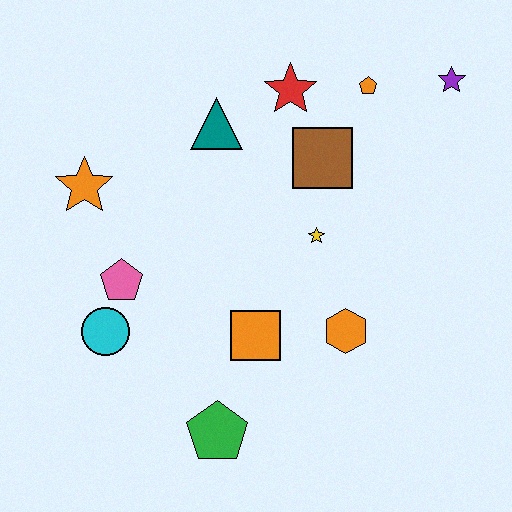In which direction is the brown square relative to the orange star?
The brown square is to the right of the orange star.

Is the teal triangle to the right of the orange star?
Yes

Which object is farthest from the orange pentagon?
The green pentagon is farthest from the orange pentagon.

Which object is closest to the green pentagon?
The orange square is closest to the green pentagon.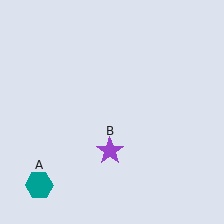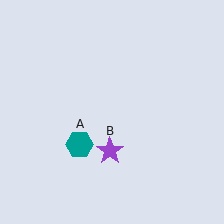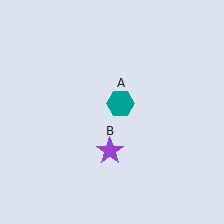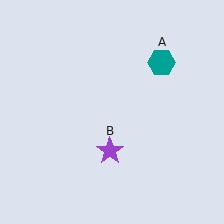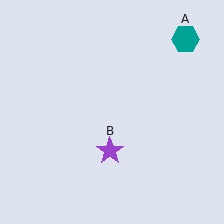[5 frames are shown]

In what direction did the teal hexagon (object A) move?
The teal hexagon (object A) moved up and to the right.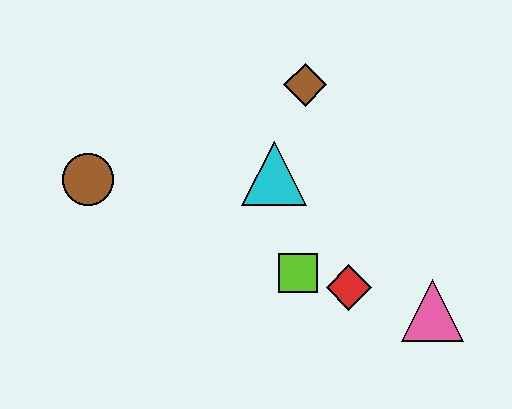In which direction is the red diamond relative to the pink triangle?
The red diamond is to the left of the pink triangle.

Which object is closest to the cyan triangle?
The brown diamond is closest to the cyan triangle.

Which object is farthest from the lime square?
The brown circle is farthest from the lime square.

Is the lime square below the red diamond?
No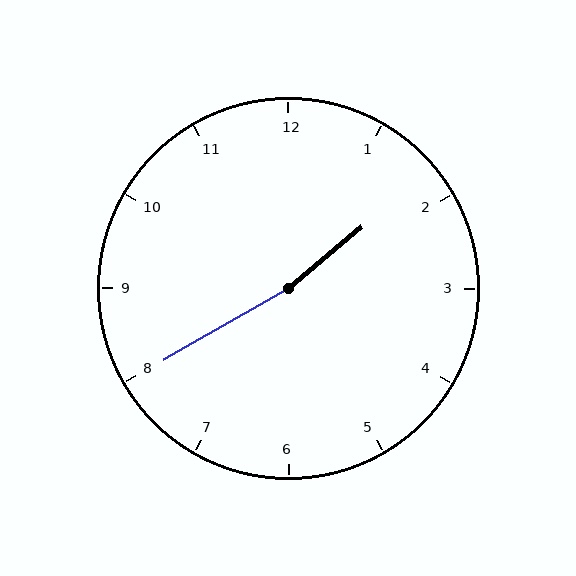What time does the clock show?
1:40.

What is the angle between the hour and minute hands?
Approximately 170 degrees.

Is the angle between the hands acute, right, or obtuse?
It is obtuse.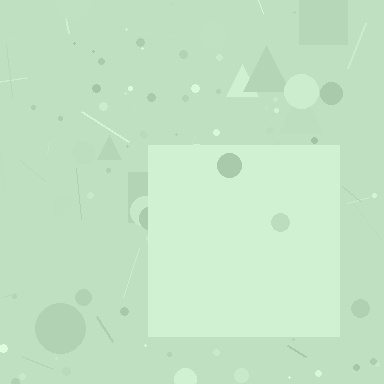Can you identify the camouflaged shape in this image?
The camouflaged shape is a square.